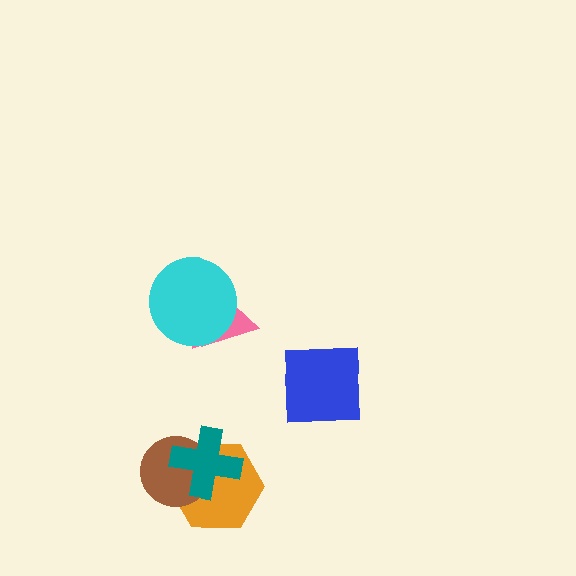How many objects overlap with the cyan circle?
1 object overlaps with the cyan circle.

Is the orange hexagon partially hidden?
Yes, it is partially covered by another shape.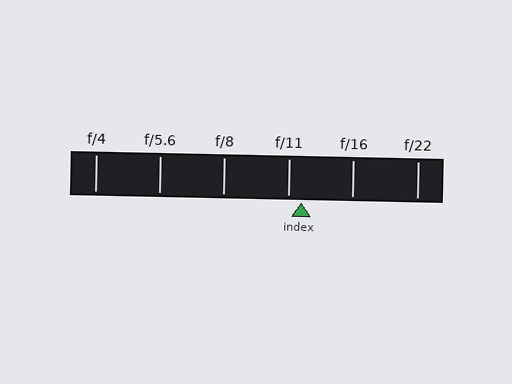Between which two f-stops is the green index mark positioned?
The index mark is between f/11 and f/16.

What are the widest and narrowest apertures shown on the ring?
The widest aperture shown is f/4 and the narrowest is f/22.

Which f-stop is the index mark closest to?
The index mark is closest to f/11.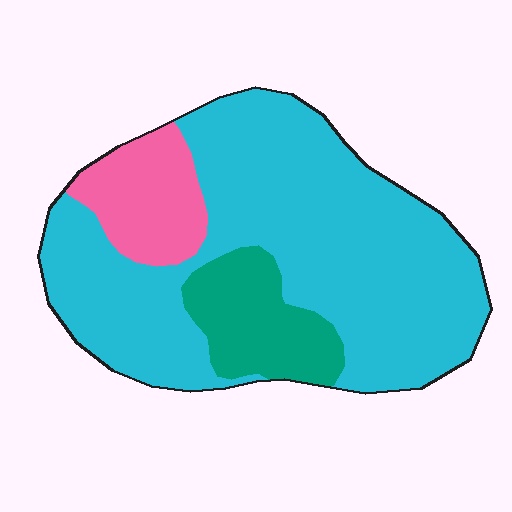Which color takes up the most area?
Cyan, at roughly 70%.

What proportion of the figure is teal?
Teal covers 15% of the figure.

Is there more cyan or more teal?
Cyan.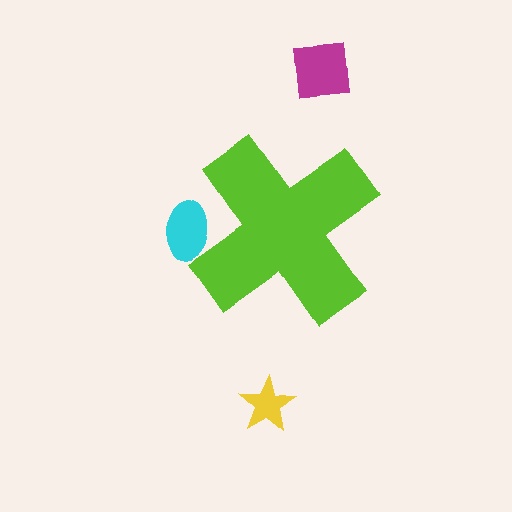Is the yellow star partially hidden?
No, the yellow star is fully visible.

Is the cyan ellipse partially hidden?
Yes, the cyan ellipse is partially hidden behind the lime cross.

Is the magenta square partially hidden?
No, the magenta square is fully visible.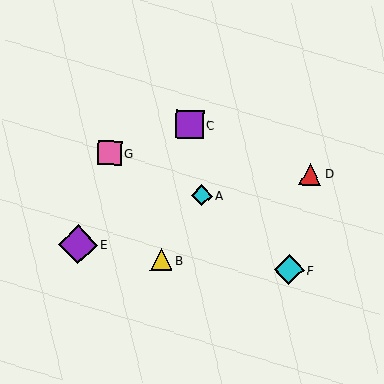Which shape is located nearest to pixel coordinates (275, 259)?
The cyan diamond (labeled F) at (289, 270) is nearest to that location.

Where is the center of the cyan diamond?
The center of the cyan diamond is at (202, 195).